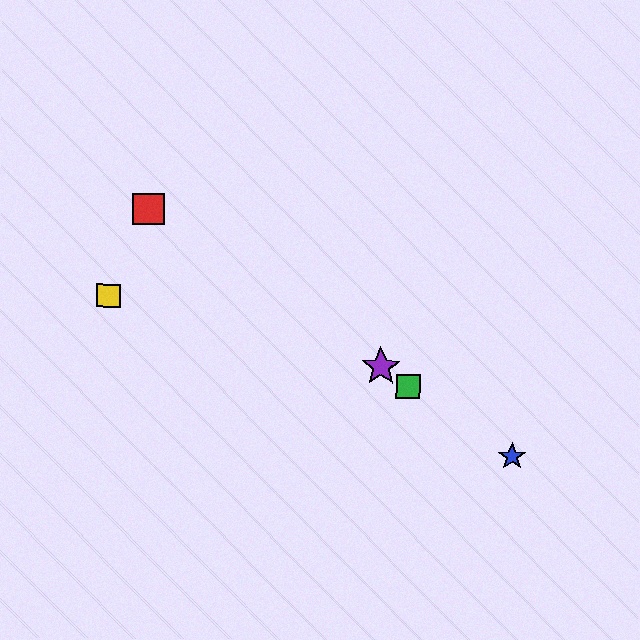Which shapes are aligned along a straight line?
The red square, the blue star, the green square, the purple star are aligned along a straight line.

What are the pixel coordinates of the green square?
The green square is at (408, 386).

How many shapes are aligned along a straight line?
4 shapes (the red square, the blue star, the green square, the purple star) are aligned along a straight line.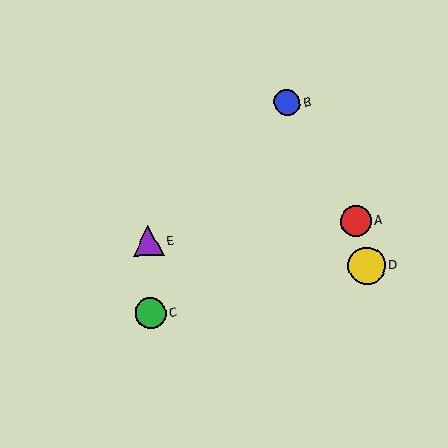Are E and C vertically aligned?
Yes, both are at x≈148.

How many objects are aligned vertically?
2 objects (C, E) are aligned vertically.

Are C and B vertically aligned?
No, C is at x≈151 and B is at x≈287.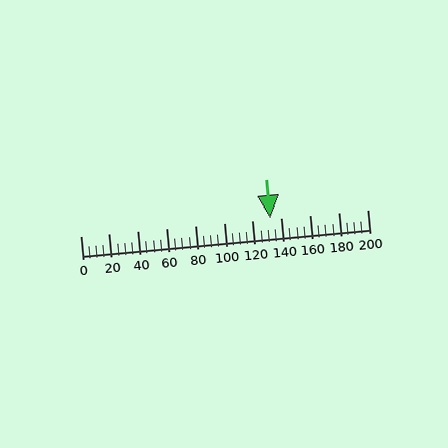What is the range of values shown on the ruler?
The ruler shows values from 0 to 200.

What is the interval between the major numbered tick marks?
The major tick marks are spaced 20 units apart.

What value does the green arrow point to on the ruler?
The green arrow points to approximately 132.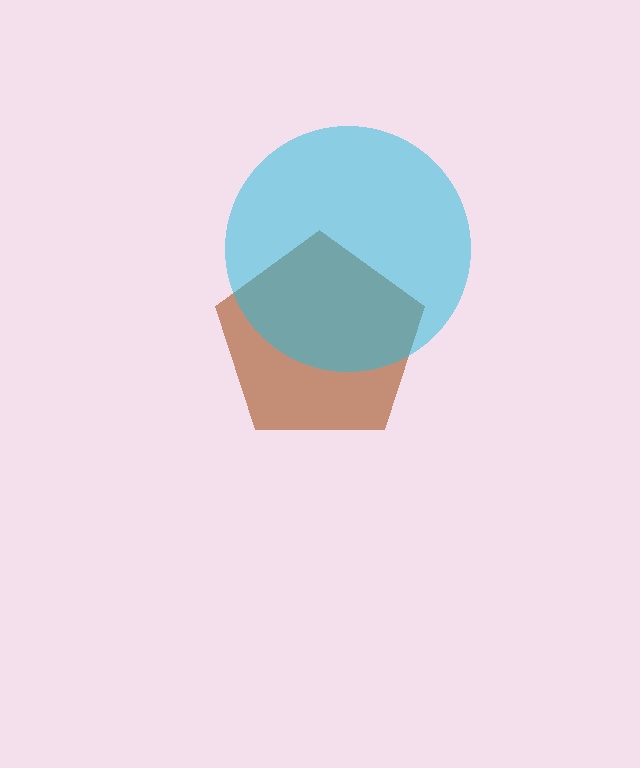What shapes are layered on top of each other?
The layered shapes are: a brown pentagon, a cyan circle.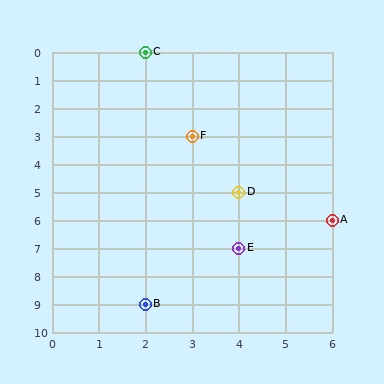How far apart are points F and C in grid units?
Points F and C are 1 column and 3 rows apart (about 3.2 grid units diagonally).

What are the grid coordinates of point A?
Point A is at grid coordinates (6, 6).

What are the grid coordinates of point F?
Point F is at grid coordinates (3, 3).